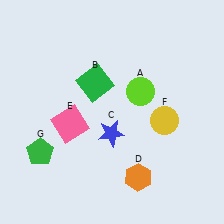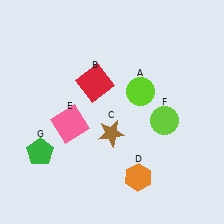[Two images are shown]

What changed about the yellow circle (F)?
In Image 1, F is yellow. In Image 2, it changed to lime.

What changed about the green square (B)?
In Image 1, B is green. In Image 2, it changed to red.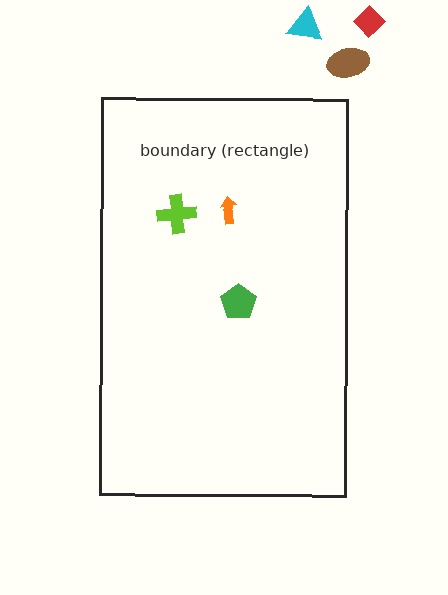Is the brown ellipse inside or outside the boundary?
Outside.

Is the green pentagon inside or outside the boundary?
Inside.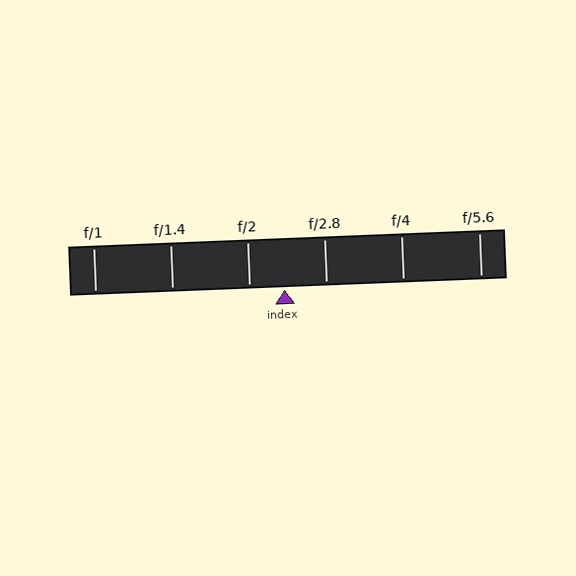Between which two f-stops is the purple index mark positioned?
The index mark is between f/2 and f/2.8.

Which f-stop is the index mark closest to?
The index mark is closest to f/2.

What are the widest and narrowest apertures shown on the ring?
The widest aperture shown is f/1 and the narrowest is f/5.6.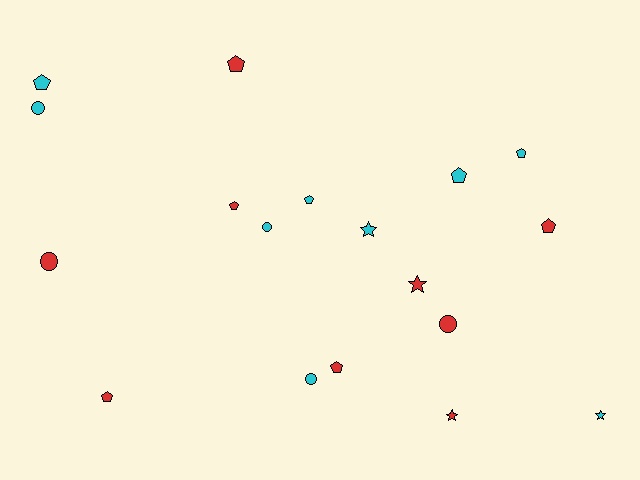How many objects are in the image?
There are 18 objects.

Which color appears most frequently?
Red, with 9 objects.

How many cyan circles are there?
There are 3 cyan circles.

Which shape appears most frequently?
Pentagon, with 9 objects.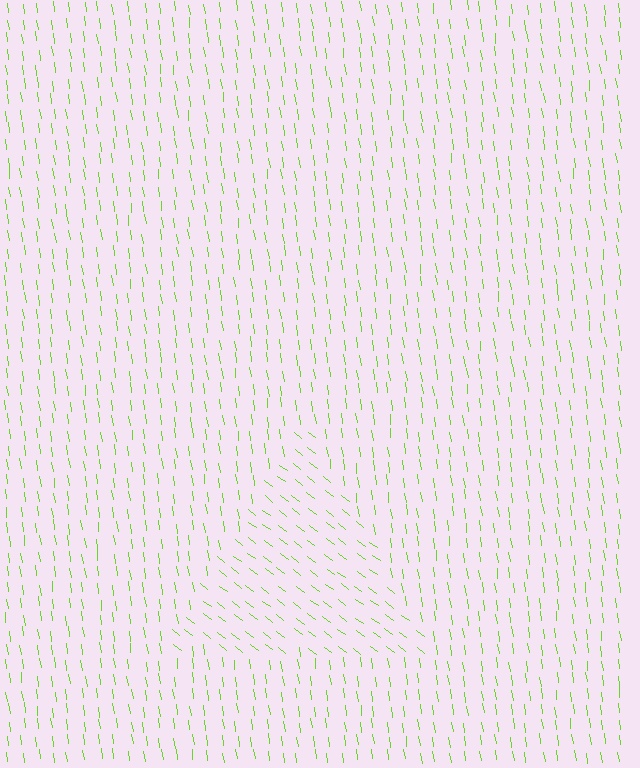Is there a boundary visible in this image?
Yes, there is a texture boundary formed by a change in line orientation.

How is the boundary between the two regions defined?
The boundary is defined purely by a change in line orientation (approximately 45 degrees difference). All lines are the same color and thickness.